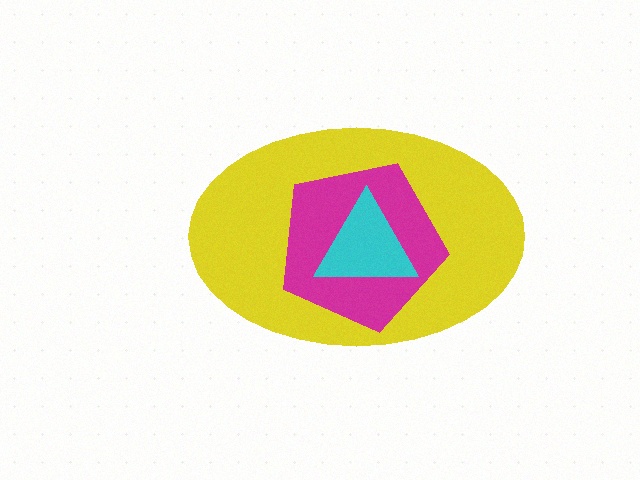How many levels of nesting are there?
3.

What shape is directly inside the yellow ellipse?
The magenta pentagon.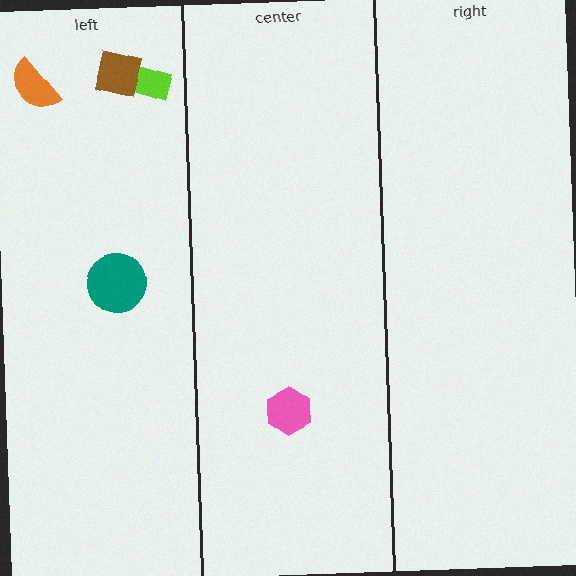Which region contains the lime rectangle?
The left region.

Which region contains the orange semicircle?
The left region.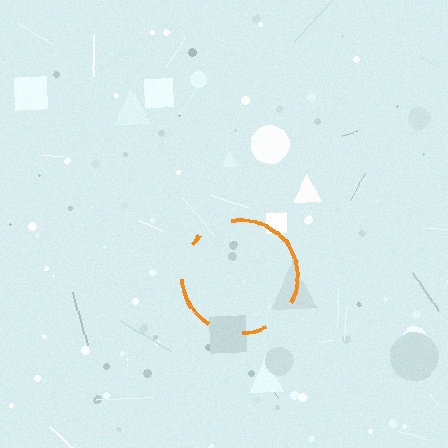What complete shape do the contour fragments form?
The contour fragments form a circle.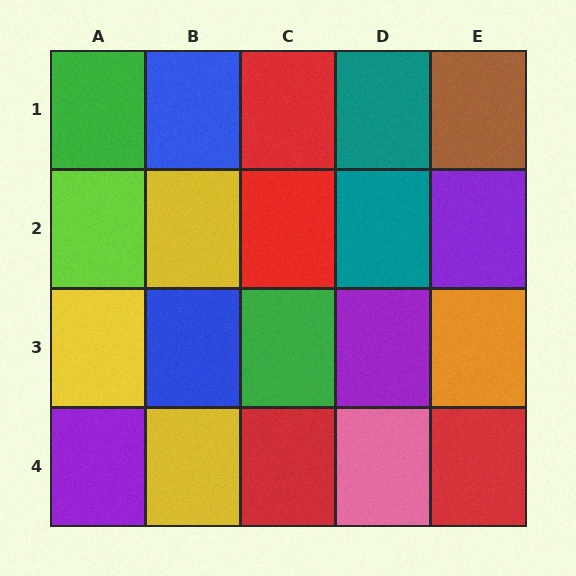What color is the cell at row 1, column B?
Blue.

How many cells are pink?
1 cell is pink.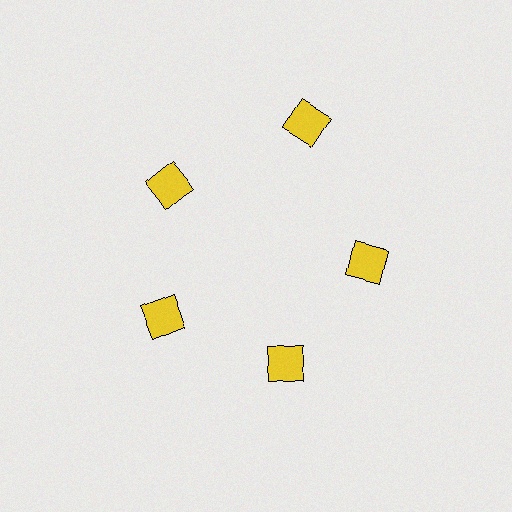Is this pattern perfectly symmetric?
No. The 5 yellow squares are arranged in a ring, but one element near the 1 o'clock position is pushed outward from the center, breaking the 5-fold rotational symmetry.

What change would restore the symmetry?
The symmetry would be restored by moving it inward, back onto the ring so that all 5 squares sit at equal angles and equal distance from the center.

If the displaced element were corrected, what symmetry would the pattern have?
It would have 5-fold rotational symmetry — the pattern would map onto itself every 72 degrees.